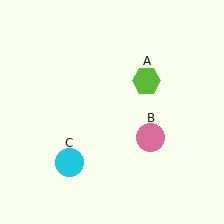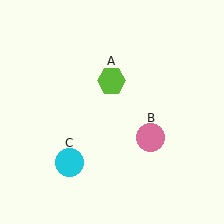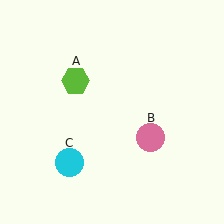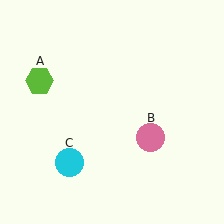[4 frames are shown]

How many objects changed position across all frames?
1 object changed position: lime hexagon (object A).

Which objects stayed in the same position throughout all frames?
Pink circle (object B) and cyan circle (object C) remained stationary.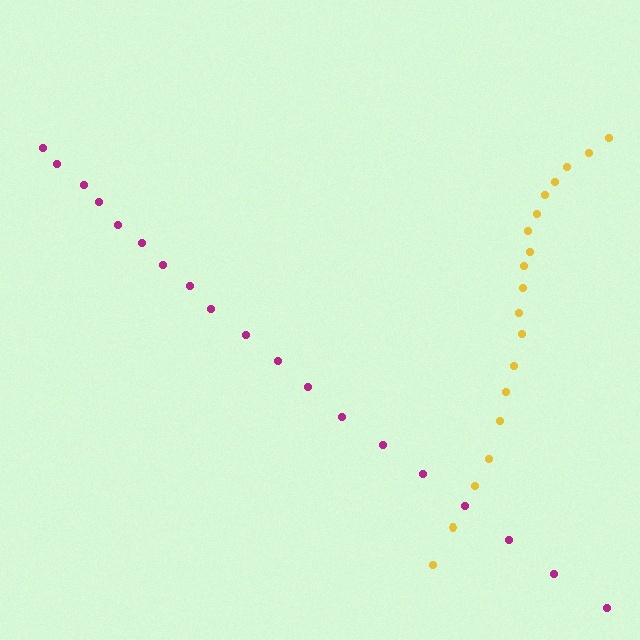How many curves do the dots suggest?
There are 2 distinct paths.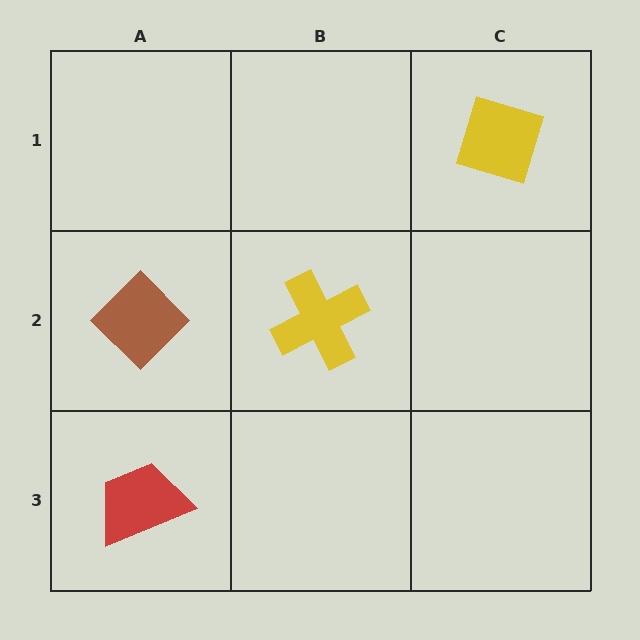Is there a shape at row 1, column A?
No, that cell is empty.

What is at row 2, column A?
A brown diamond.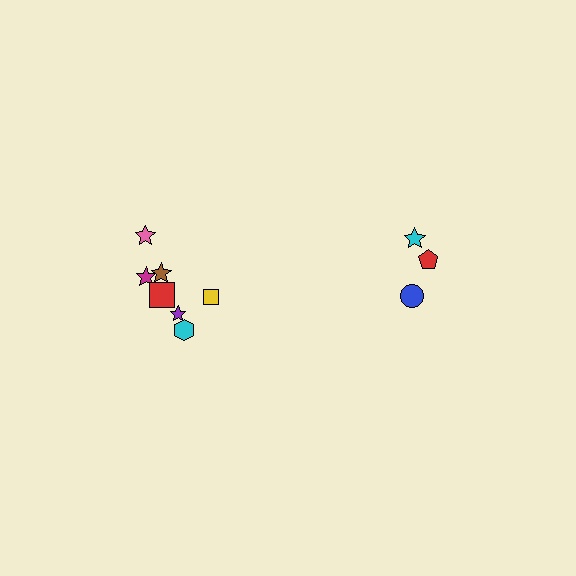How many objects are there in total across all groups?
There are 10 objects.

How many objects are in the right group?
There are 3 objects.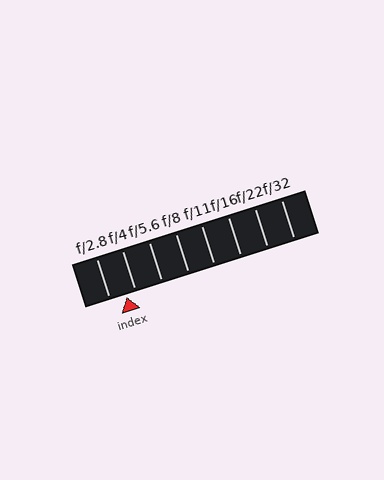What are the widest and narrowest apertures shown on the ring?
The widest aperture shown is f/2.8 and the narrowest is f/32.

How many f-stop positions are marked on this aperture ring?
There are 8 f-stop positions marked.